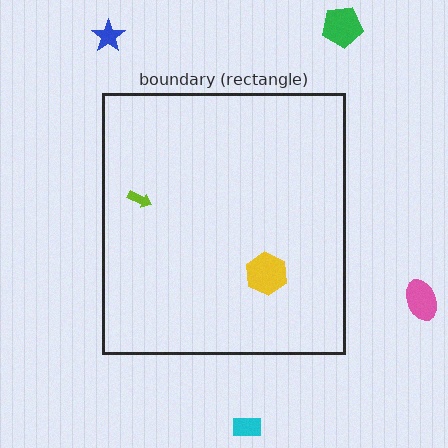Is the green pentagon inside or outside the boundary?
Outside.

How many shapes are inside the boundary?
2 inside, 4 outside.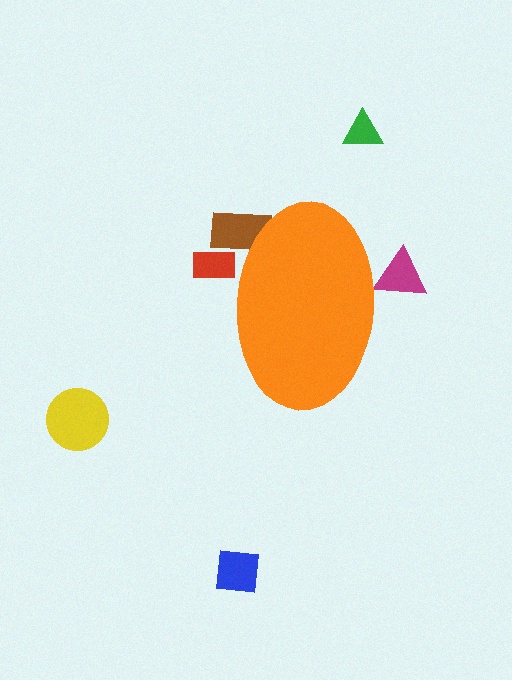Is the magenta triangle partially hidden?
Yes, the magenta triangle is partially hidden behind the orange ellipse.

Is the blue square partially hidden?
No, the blue square is fully visible.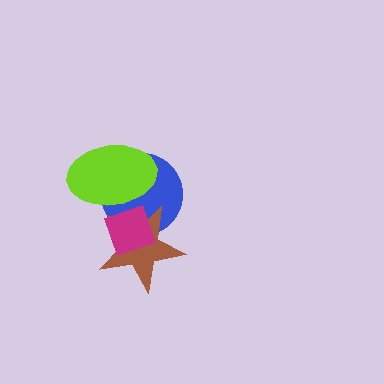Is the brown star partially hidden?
Yes, it is partially covered by another shape.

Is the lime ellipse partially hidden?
Yes, it is partially covered by another shape.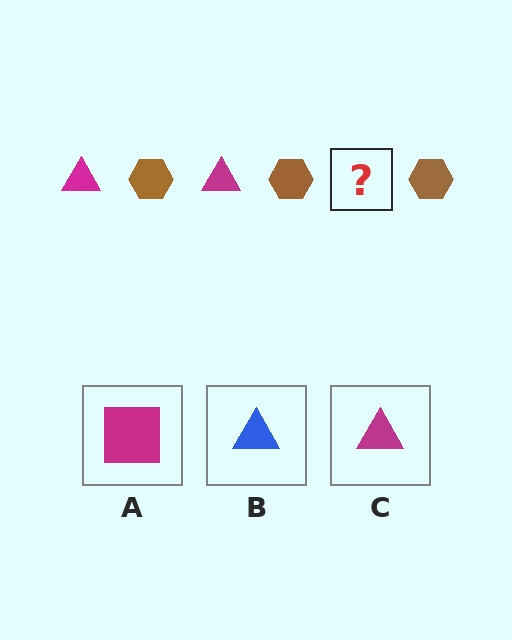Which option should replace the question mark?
Option C.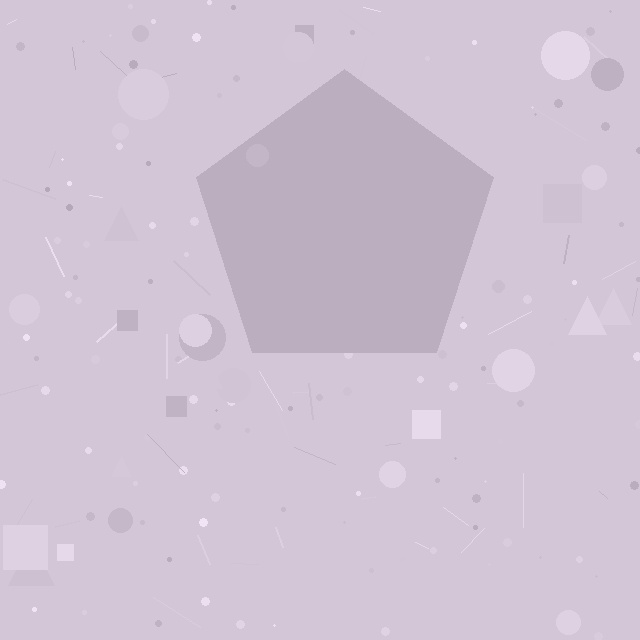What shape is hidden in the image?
A pentagon is hidden in the image.